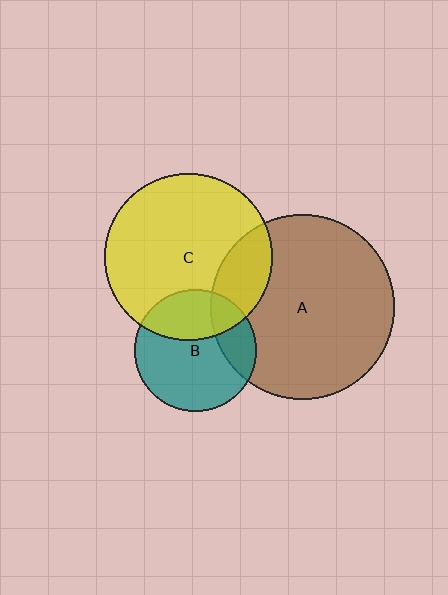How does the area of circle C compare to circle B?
Approximately 1.9 times.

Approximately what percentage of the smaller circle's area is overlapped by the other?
Approximately 35%.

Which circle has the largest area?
Circle A (brown).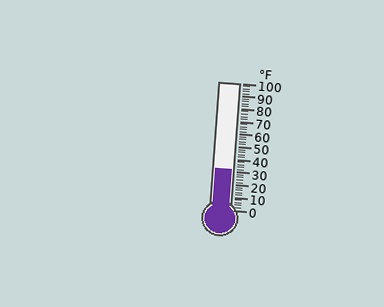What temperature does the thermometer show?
The thermometer shows approximately 32°F.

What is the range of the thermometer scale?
The thermometer scale ranges from 0°F to 100°F.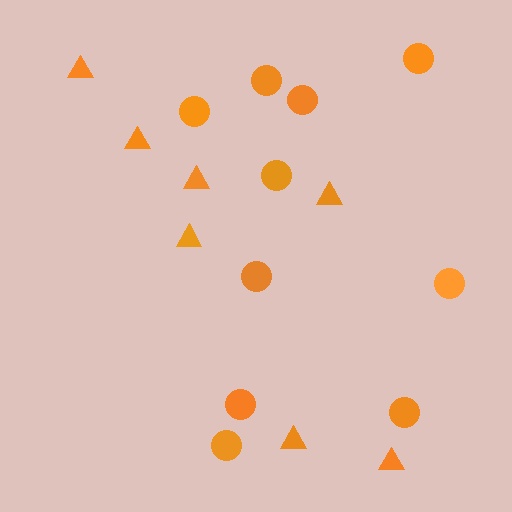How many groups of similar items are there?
There are 2 groups: one group of triangles (7) and one group of circles (10).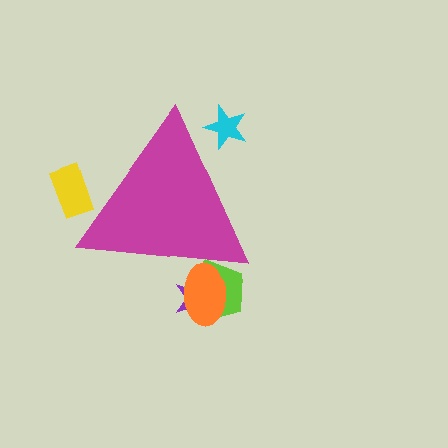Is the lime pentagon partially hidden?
Yes, the lime pentagon is partially hidden behind the magenta triangle.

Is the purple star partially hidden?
Yes, the purple star is partially hidden behind the magenta triangle.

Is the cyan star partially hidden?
Yes, the cyan star is partially hidden behind the magenta triangle.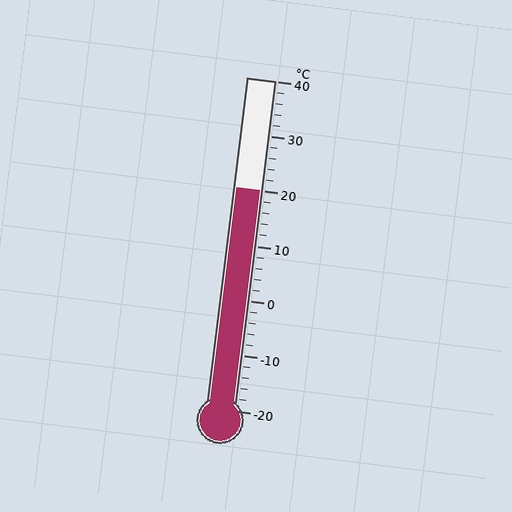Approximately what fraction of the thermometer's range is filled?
The thermometer is filled to approximately 65% of its range.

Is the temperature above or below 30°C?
The temperature is below 30°C.